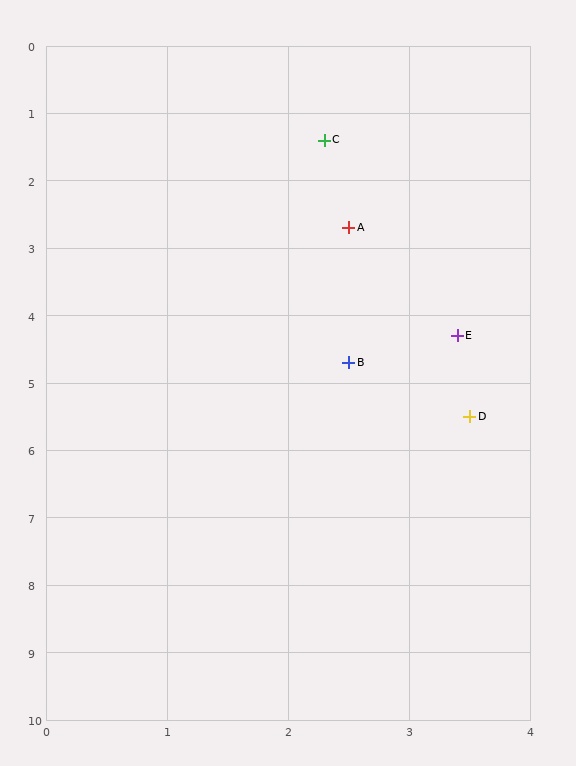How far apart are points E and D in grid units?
Points E and D are about 1.2 grid units apart.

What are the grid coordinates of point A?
Point A is at approximately (2.5, 2.7).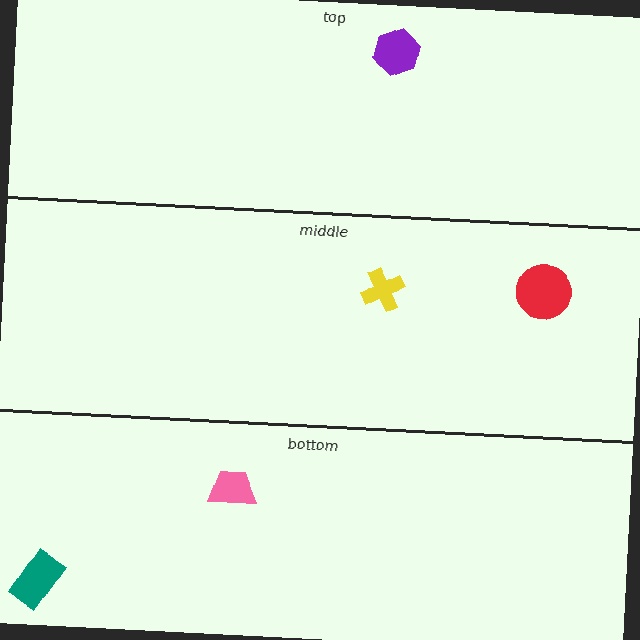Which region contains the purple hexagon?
The top region.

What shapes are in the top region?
The purple hexagon.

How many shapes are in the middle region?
2.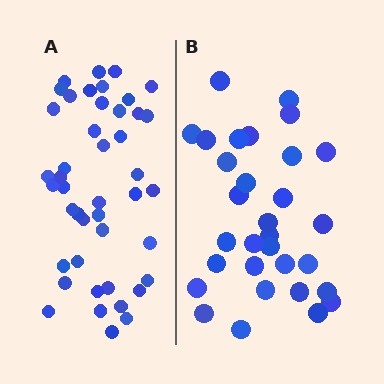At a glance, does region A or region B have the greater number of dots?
Region A (the left region) has more dots.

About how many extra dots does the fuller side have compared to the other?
Region A has approximately 15 more dots than region B.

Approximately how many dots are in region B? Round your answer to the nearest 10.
About 30 dots. (The exact count is 31, which rounds to 30.)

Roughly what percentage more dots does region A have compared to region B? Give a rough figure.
About 40% more.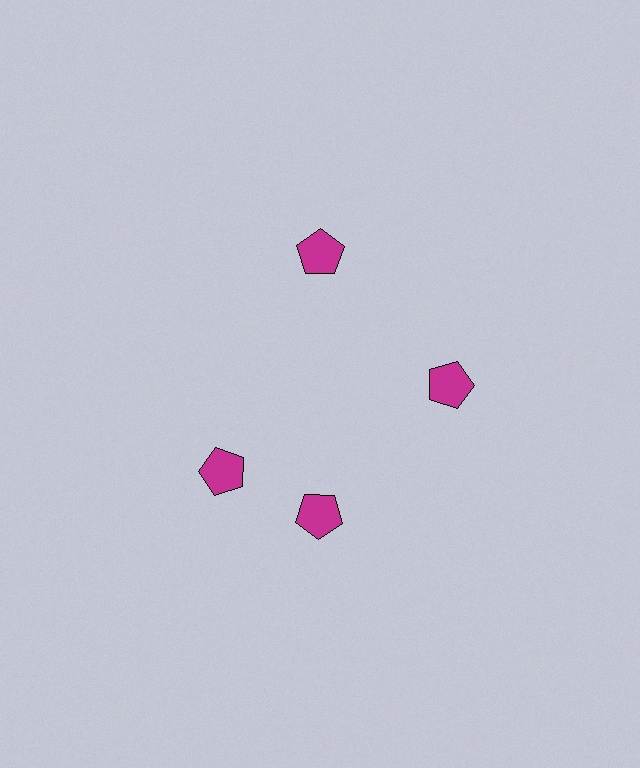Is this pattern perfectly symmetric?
No. The 4 magenta pentagons are arranged in a ring, but one element near the 9 o'clock position is rotated out of alignment along the ring, breaking the 4-fold rotational symmetry.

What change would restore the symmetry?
The symmetry would be restored by rotating it back into even spacing with its neighbors so that all 4 pentagons sit at equal angles and equal distance from the center.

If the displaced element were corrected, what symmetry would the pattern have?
It would have 4-fold rotational symmetry — the pattern would map onto itself every 90 degrees.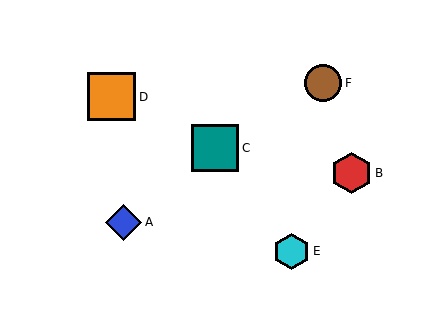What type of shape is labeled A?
Shape A is a blue diamond.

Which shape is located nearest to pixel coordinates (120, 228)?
The blue diamond (labeled A) at (123, 222) is nearest to that location.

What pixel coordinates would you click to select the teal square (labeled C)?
Click at (215, 148) to select the teal square C.